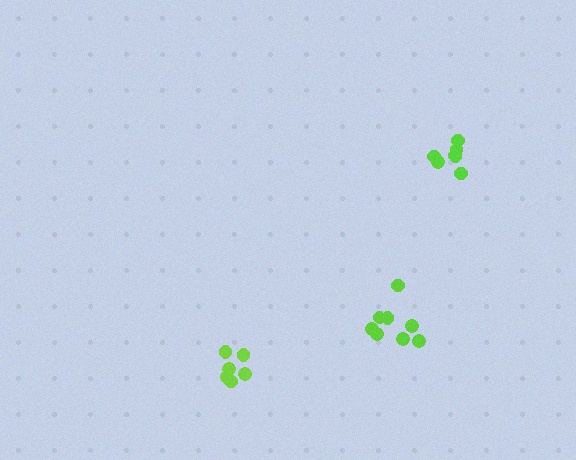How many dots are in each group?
Group 1: 7 dots, Group 2: 6 dots, Group 3: 8 dots (21 total).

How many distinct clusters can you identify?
There are 3 distinct clusters.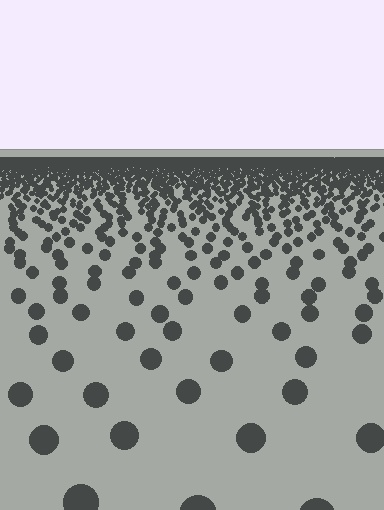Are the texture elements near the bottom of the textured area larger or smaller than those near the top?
Larger. Near the bottom, elements are closer to the viewer and appear at a bigger on-screen size.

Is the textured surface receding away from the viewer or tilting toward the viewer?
The surface is receding away from the viewer. Texture elements get smaller and denser toward the top.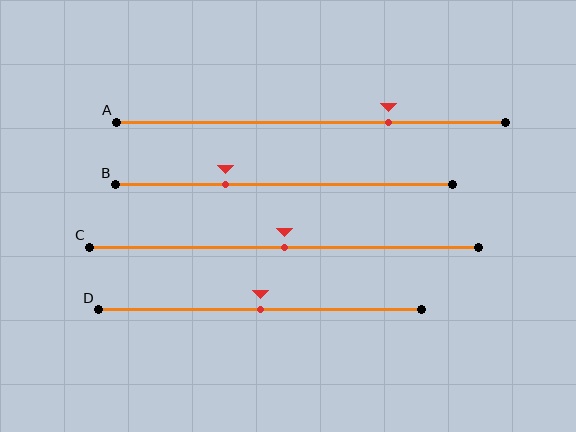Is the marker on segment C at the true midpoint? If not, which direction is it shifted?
Yes, the marker on segment C is at the true midpoint.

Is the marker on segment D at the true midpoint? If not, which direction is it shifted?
Yes, the marker on segment D is at the true midpoint.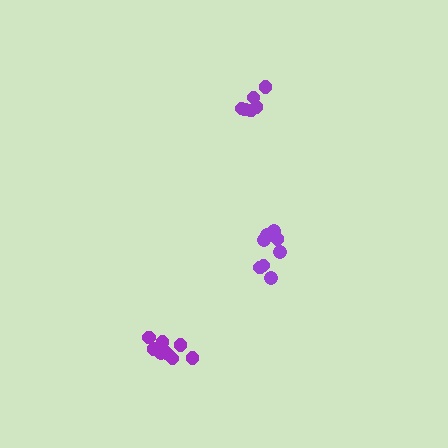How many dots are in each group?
Group 1: 8 dots, Group 2: 10 dots, Group 3: 6 dots (24 total).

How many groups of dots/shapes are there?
There are 3 groups.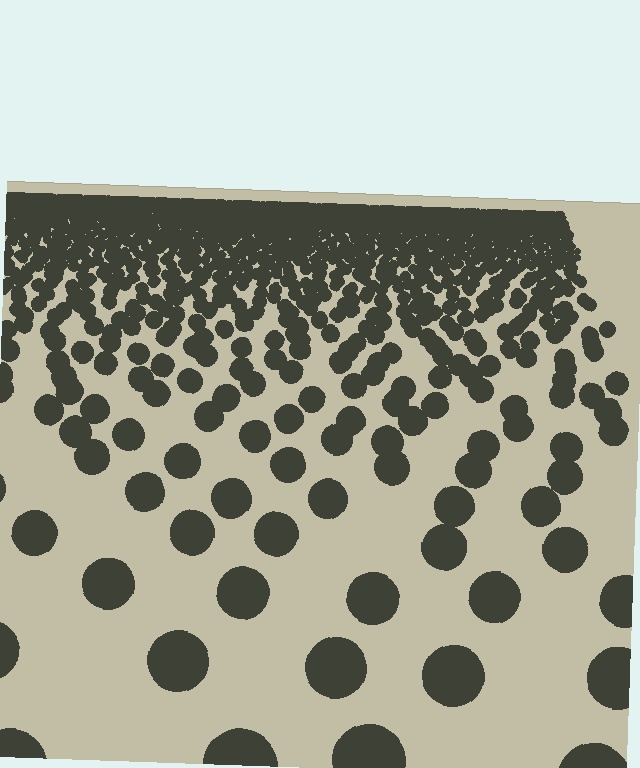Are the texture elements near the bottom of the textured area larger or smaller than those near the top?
Larger. Near the bottom, elements are closer to the viewer and appear at a bigger on-screen size.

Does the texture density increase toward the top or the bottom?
Density increases toward the top.